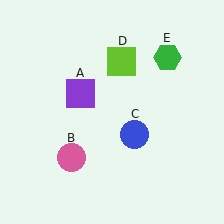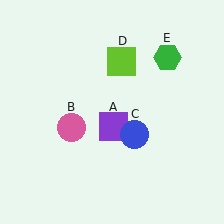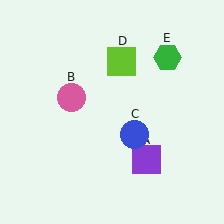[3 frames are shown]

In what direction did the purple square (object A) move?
The purple square (object A) moved down and to the right.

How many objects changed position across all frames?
2 objects changed position: purple square (object A), pink circle (object B).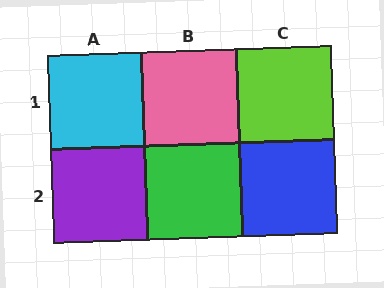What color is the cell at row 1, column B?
Pink.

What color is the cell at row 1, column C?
Lime.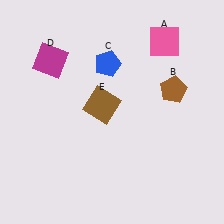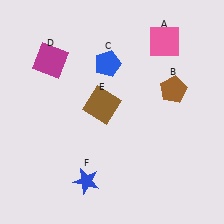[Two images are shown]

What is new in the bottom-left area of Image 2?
A blue star (F) was added in the bottom-left area of Image 2.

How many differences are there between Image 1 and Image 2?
There is 1 difference between the two images.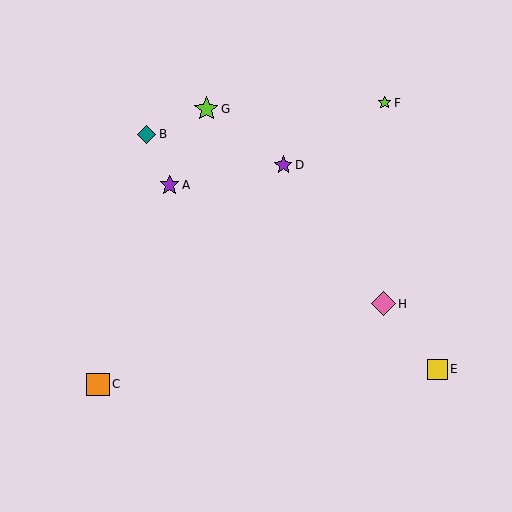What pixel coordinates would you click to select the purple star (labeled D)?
Click at (283, 165) to select the purple star D.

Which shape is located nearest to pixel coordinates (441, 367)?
The yellow square (labeled E) at (437, 369) is nearest to that location.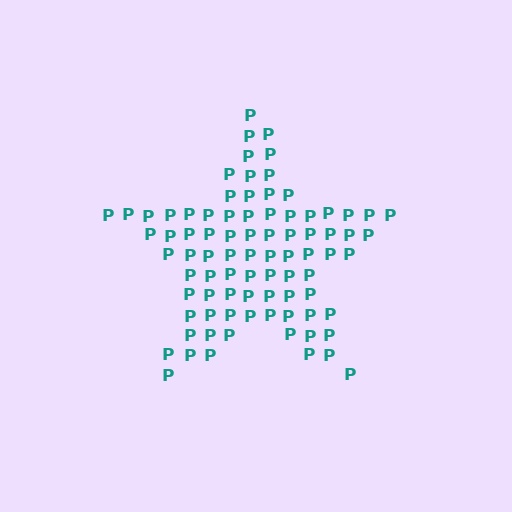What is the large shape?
The large shape is a star.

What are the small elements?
The small elements are letter P's.